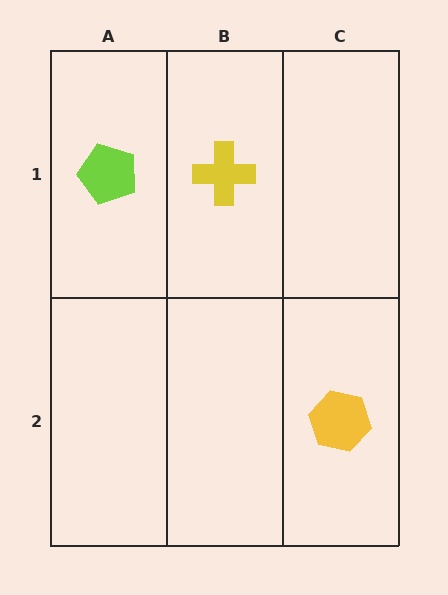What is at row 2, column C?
A yellow hexagon.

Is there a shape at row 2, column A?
No, that cell is empty.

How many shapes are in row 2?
1 shape.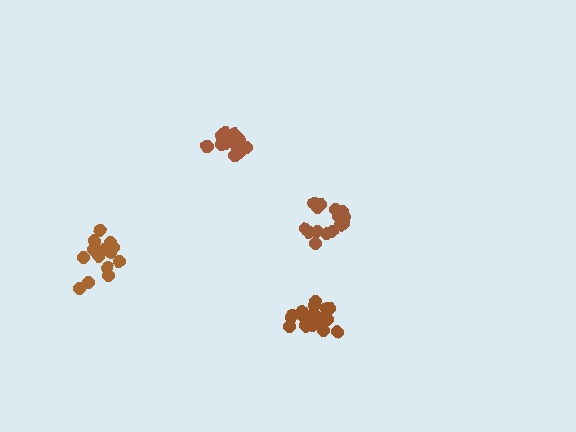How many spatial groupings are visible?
There are 4 spatial groupings.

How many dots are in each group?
Group 1: 15 dots, Group 2: 18 dots, Group 3: 20 dots, Group 4: 20 dots (73 total).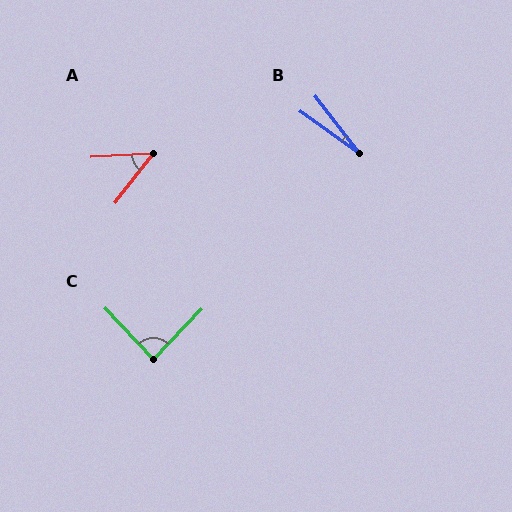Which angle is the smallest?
B, at approximately 16 degrees.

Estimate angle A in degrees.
Approximately 49 degrees.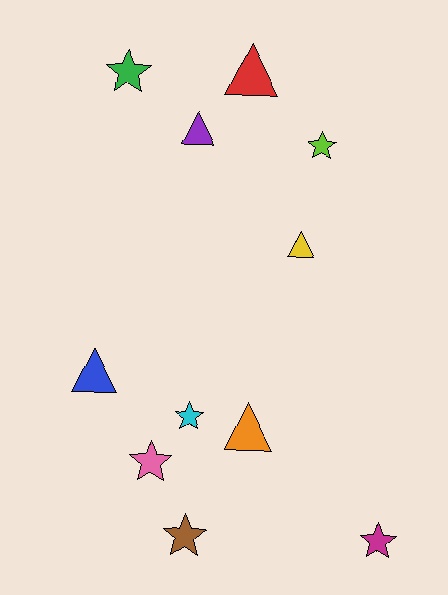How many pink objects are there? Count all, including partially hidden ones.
There is 1 pink object.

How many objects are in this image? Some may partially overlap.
There are 11 objects.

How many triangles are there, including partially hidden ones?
There are 5 triangles.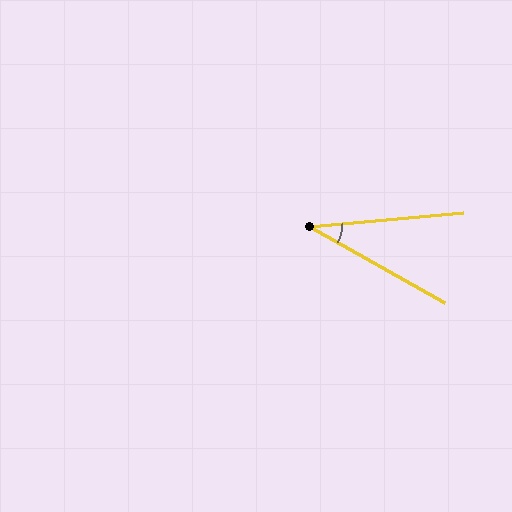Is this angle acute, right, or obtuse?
It is acute.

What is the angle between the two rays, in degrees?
Approximately 34 degrees.